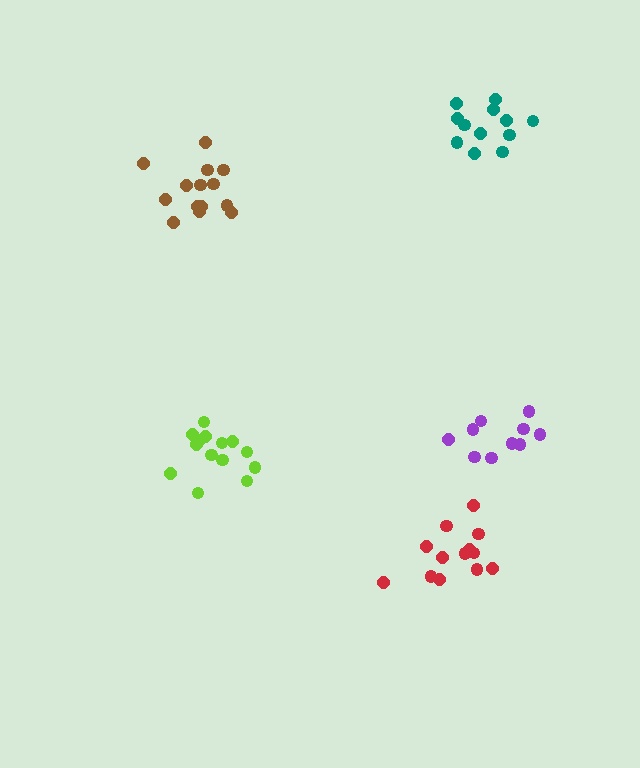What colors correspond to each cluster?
The clusters are colored: purple, lime, brown, teal, red.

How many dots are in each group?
Group 1: 10 dots, Group 2: 14 dots, Group 3: 14 dots, Group 4: 12 dots, Group 5: 13 dots (63 total).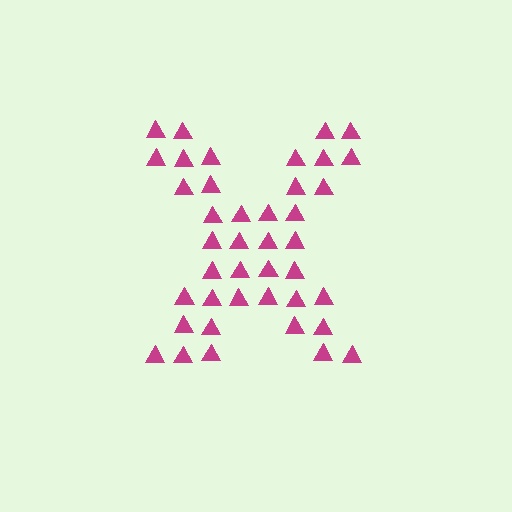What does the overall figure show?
The overall figure shows the letter X.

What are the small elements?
The small elements are triangles.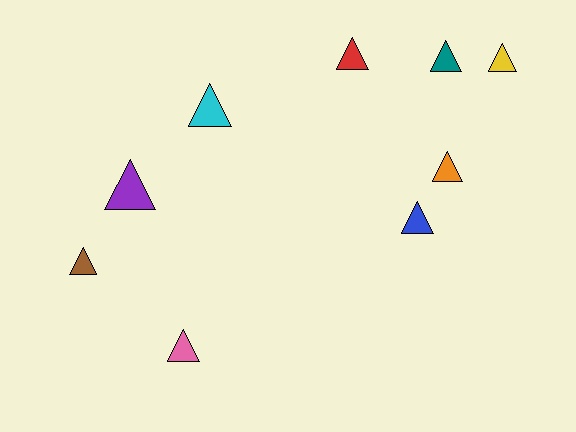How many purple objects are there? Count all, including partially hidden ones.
There is 1 purple object.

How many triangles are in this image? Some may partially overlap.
There are 9 triangles.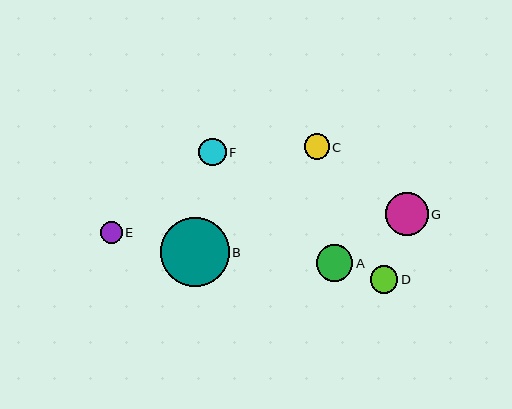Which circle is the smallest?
Circle E is the smallest with a size of approximately 22 pixels.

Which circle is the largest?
Circle B is the largest with a size of approximately 69 pixels.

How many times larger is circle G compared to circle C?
Circle G is approximately 1.7 times the size of circle C.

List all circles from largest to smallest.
From largest to smallest: B, G, A, F, D, C, E.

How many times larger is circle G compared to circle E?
Circle G is approximately 1.9 times the size of circle E.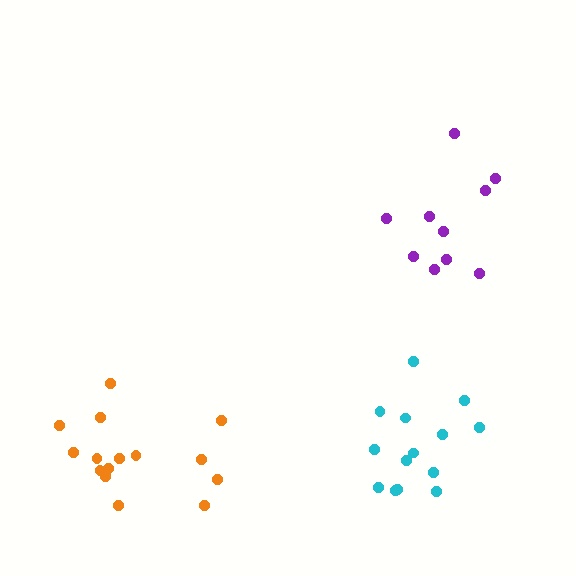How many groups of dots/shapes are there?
There are 3 groups.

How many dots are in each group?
Group 1: 14 dots, Group 2: 10 dots, Group 3: 15 dots (39 total).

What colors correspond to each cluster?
The clusters are colored: cyan, purple, orange.